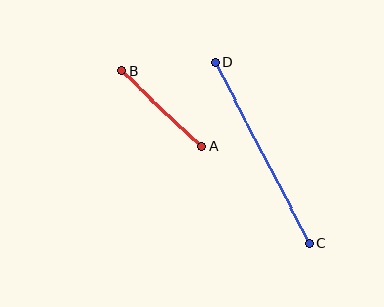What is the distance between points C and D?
The distance is approximately 204 pixels.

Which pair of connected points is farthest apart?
Points C and D are farthest apart.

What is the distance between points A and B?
The distance is approximately 110 pixels.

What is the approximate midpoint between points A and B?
The midpoint is at approximately (162, 109) pixels.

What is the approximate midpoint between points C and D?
The midpoint is at approximately (262, 153) pixels.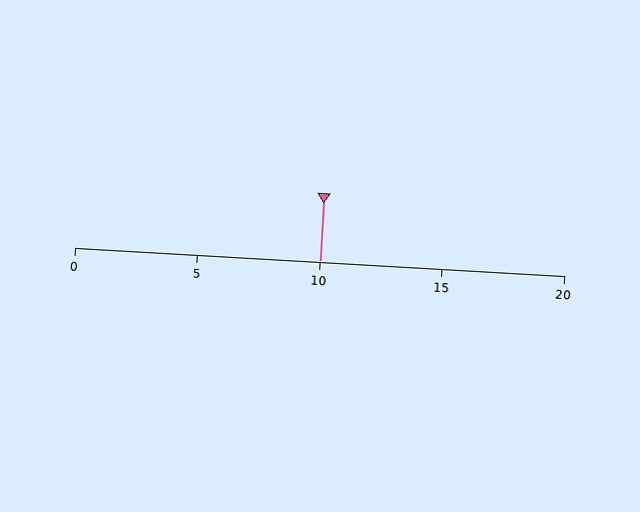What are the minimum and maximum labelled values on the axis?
The axis runs from 0 to 20.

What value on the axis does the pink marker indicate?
The marker indicates approximately 10.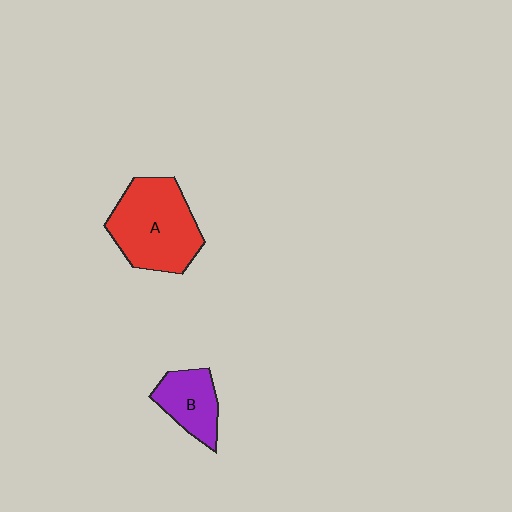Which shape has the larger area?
Shape A (red).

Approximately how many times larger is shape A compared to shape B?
Approximately 1.9 times.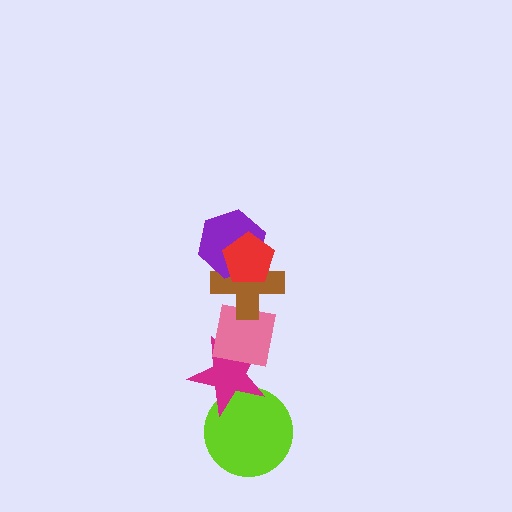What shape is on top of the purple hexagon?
The red pentagon is on top of the purple hexagon.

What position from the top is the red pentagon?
The red pentagon is 1st from the top.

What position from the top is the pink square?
The pink square is 4th from the top.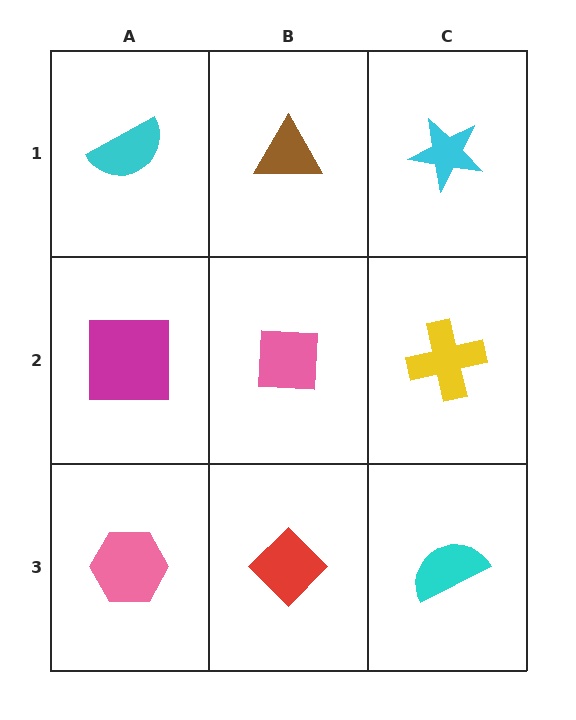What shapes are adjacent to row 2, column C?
A cyan star (row 1, column C), a cyan semicircle (row 3, column C), a pink square (row 2, column B).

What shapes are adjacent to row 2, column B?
A brown triangle (row 1, column B), a red diamond (row 3, column B), a magenta square (row 2, column A), a yellow cross (row 2, column C).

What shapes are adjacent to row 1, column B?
A pink square (row 2, column B), a cyan semicircle (row 1, column A), a cyan star (row 1, column C).